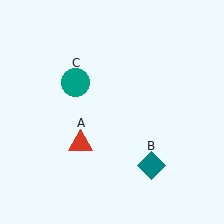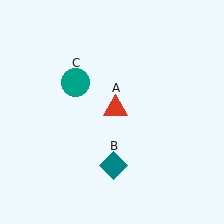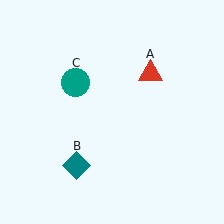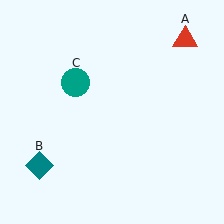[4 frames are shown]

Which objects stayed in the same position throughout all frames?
Teal circle (object C) remained stationary.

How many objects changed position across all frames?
2 objects changed position: red triangle (object A), teal diamond (object B).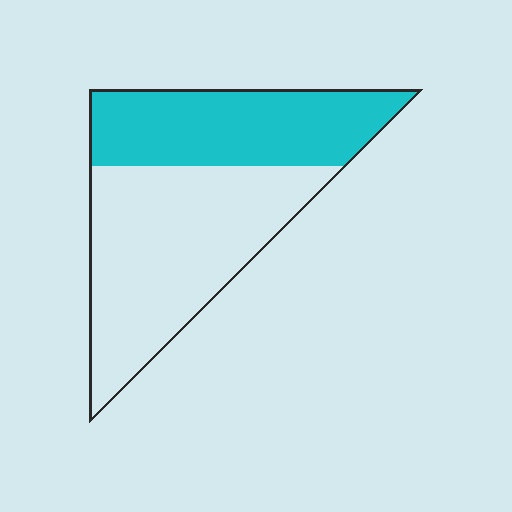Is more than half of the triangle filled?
No.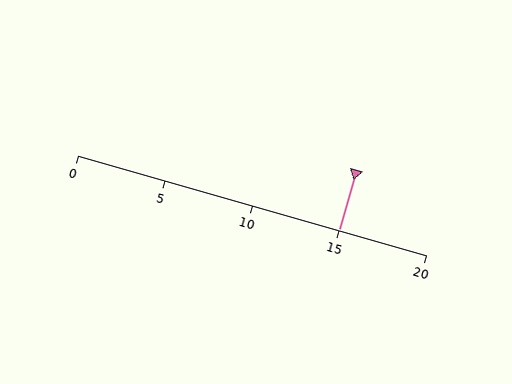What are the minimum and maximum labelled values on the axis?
The axis runs from 0 to 20.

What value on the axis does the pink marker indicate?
The marker indicates approximately 15.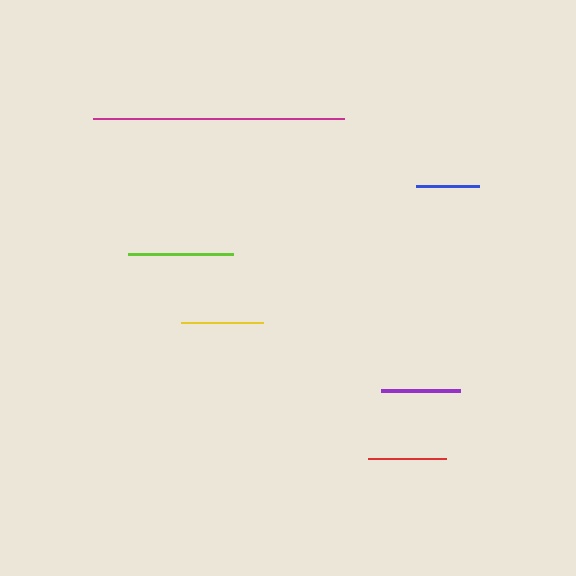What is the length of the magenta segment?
The magenta segment is approximately 250 pixels long.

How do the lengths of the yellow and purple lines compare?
The yellow and purple lines are approximately the same length.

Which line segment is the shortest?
The blue line is the shortest at approximately 63 pixels.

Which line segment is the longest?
The magenta line is the longest at approximately 250 pixels.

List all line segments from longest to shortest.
From longest to shortest: magenta, lime, yellow, purple, red, blue.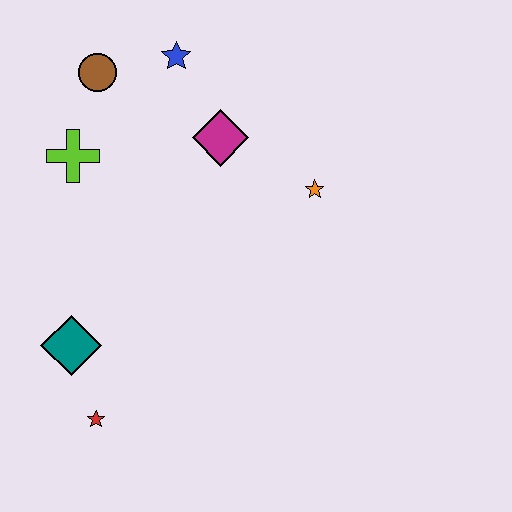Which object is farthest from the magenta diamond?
The red star is farthest from the magenta diamond.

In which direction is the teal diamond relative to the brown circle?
The teal diamond is below the brown circle.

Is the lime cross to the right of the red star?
No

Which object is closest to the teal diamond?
The red star is closest to the teal diamond.